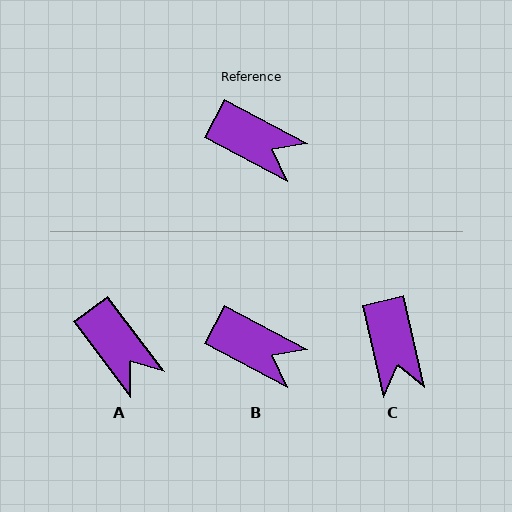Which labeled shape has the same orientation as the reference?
B.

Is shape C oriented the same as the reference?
No, it is off by about 50 degrees.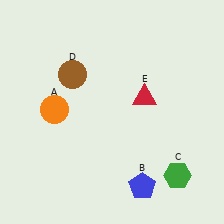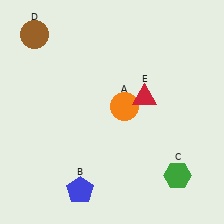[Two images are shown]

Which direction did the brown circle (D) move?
The brown circle (D) moved up.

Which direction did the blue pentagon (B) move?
The blue pentagon (B) moved left.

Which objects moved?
The objects that moved are: the orange circle (A), the blue pentagon (B), the brown circle (D).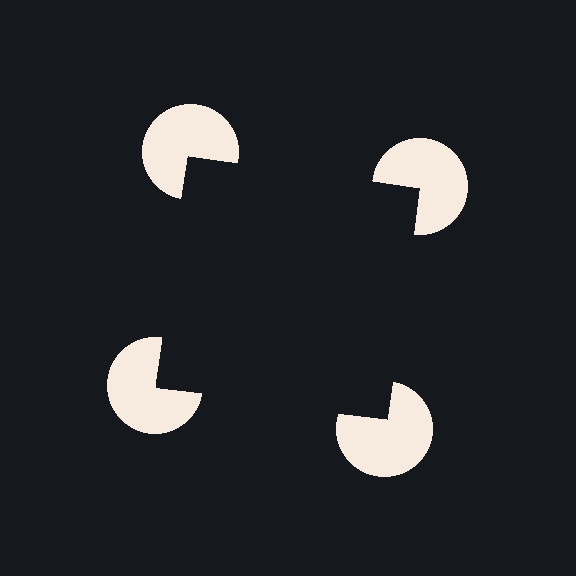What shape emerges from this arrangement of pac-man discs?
An illusory square — its edges are inferred from the aligned wedge cuts in the pac-man discs, not physically drawn.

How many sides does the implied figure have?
4 sides.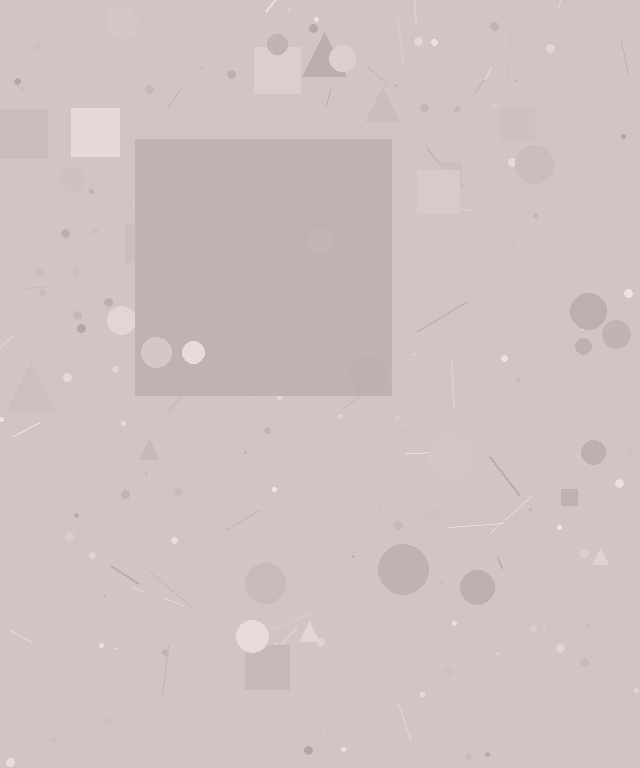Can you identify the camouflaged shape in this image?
The camouflaged shape is a square.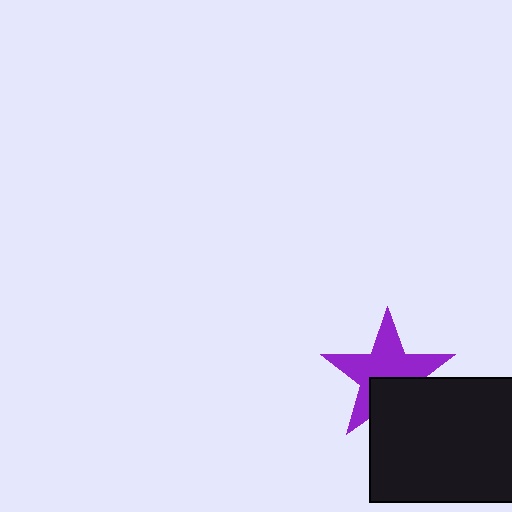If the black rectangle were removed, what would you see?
You would see the complete purple star.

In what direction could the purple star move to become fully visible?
The purple star could move up. That would shift it out from behind the black rectangle entirely.